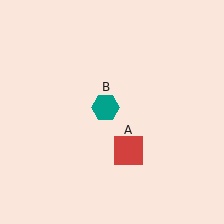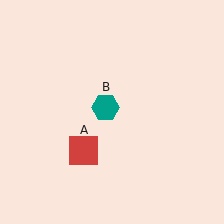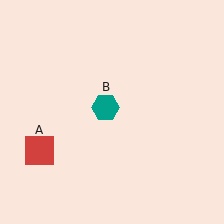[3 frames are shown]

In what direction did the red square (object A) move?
The red square (object A) moved left.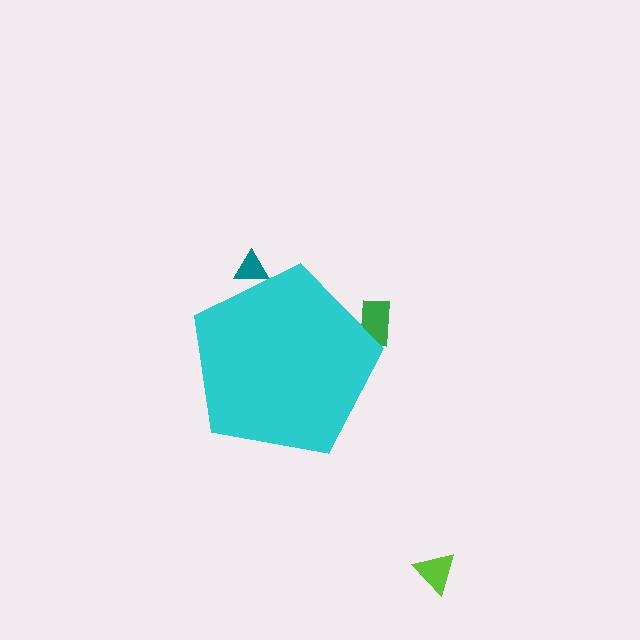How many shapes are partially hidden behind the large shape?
2 shapes are partially hidden.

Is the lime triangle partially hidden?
No, the lime triangle is fully visible.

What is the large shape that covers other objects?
A cyan pentagon.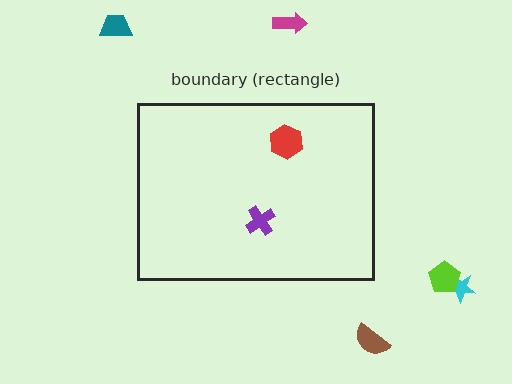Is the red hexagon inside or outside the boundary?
Inside.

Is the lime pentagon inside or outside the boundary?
Outside.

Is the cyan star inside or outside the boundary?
Outside.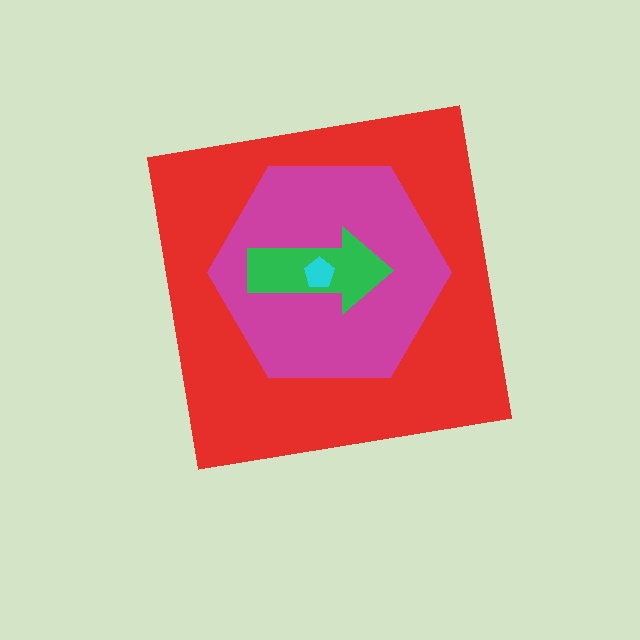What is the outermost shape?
The red square.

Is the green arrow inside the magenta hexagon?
Yes.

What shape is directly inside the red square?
The magenta hexagon.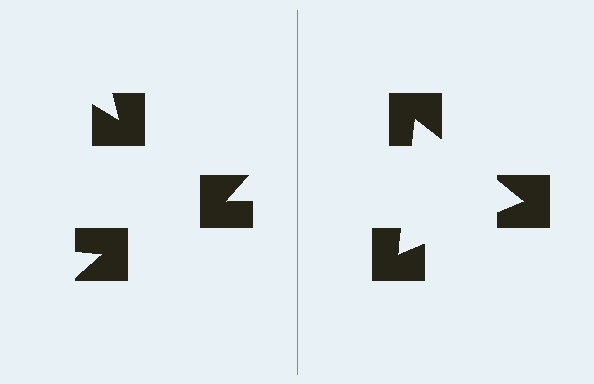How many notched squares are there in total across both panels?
6 — 3 on each side.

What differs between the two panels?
The notched squares are positioned identically on both sides; only the wedge orientations differ. On the right they align to a triangle; on the left they are misaligned.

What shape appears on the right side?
An illusory triangle.